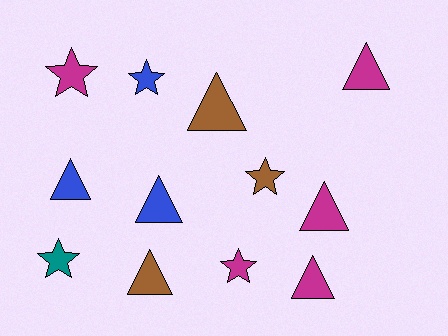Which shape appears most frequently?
Triangle, with 7 objects.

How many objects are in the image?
There are 12 objects.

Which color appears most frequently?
Magenta, with 5 objects.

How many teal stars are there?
There is 1 teal star.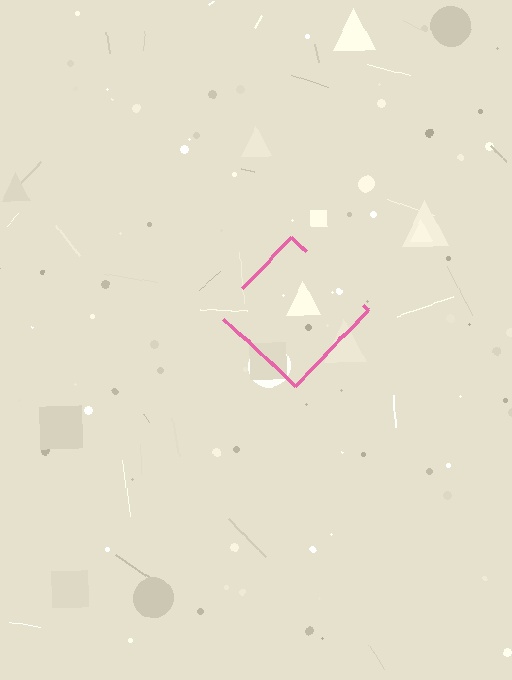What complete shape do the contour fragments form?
The contour fragments form a diamond.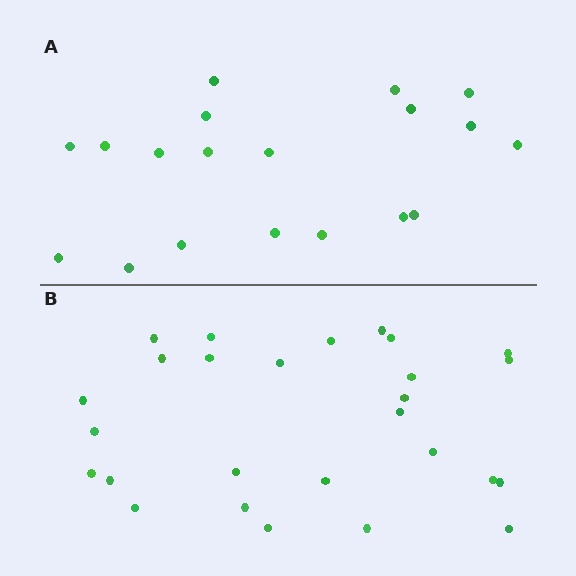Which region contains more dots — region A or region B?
Region B (the bottom region) has more dots.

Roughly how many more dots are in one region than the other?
Region B has roughly 8 or so more dots than region A.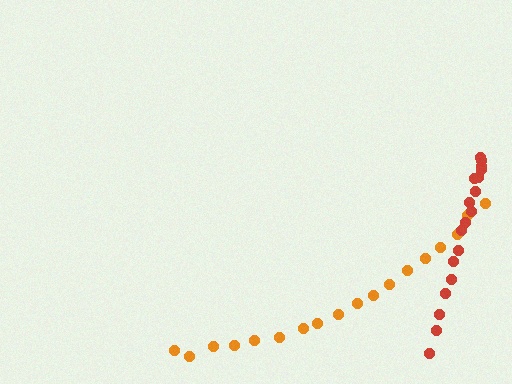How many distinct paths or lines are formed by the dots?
There are 2 distinct paths.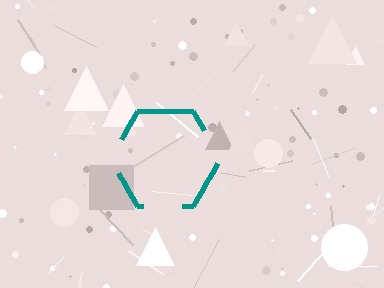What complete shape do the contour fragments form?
The contour fragments form a hexagon.